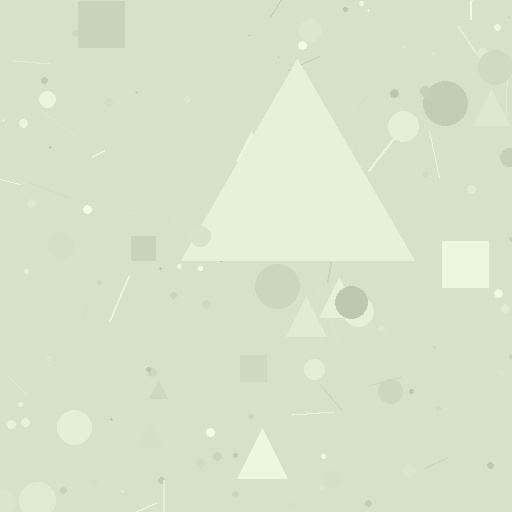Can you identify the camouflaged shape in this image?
The camouflaged shape is a triangle.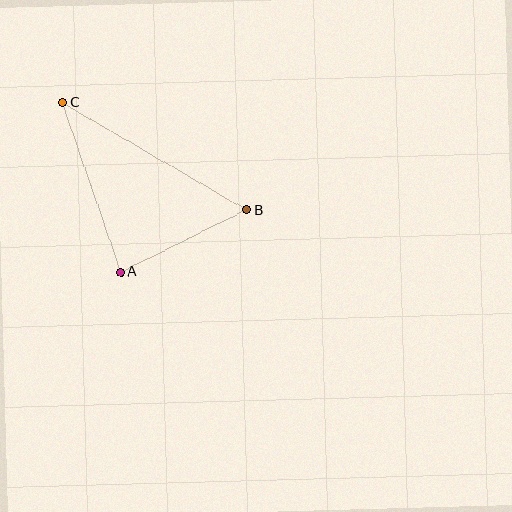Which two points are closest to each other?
Points A and B are closest to each other.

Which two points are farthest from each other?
Points B and C are farthest from each other.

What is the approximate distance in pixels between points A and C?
The distance between A and C is approximately 179 pixels.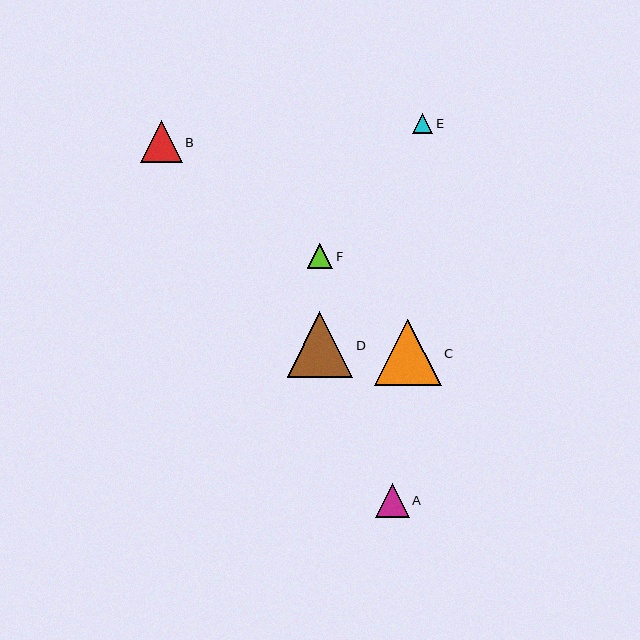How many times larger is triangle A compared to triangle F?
Triangle A is approximately 1.3 times the size of triangle F.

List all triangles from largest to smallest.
From largest to smallest: C, D, B, A, F, E.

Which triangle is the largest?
Triangle C is the largest with a size of approximately 66 pixels.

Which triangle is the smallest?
Triangle E is the smallest with a size of approximately 20 pixels.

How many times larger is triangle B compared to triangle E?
Triangle B is approximately 2.1 times the size of triangle E.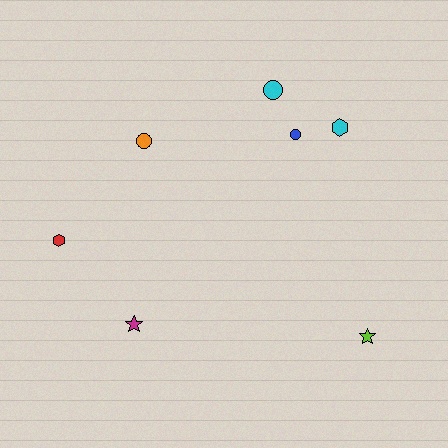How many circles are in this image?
There are 3 circles.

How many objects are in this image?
There are 7 objects.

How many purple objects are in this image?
There are no purple objects.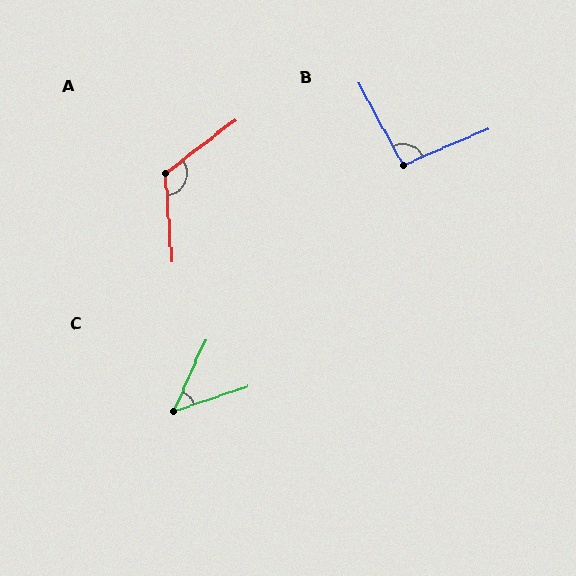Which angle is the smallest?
C, at approximately 48 degrees.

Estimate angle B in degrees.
Approximately 95 degrees.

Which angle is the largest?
A, at approximately 124 degrees.